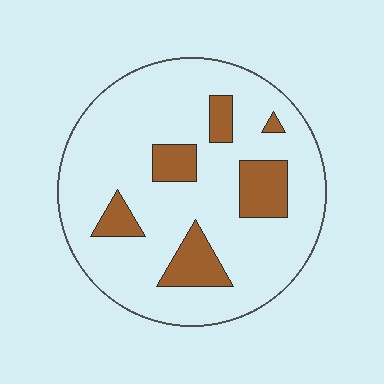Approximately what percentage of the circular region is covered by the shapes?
Approximately 20%.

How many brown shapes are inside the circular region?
6.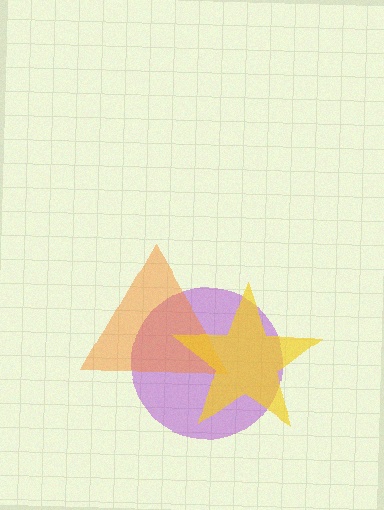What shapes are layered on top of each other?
The layered shapes are: a purple circle, an orange triangle, a yellow star.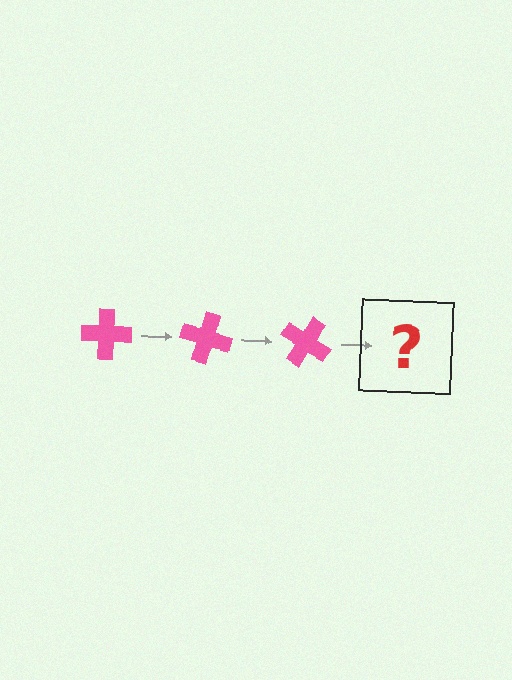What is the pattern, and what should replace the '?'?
The pattern is that the cross rotates 15 degrees each step. The '?' should be a pink cross rotated 45 degrees.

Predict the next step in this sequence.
The next step is a pink cross rotated 45 degrees.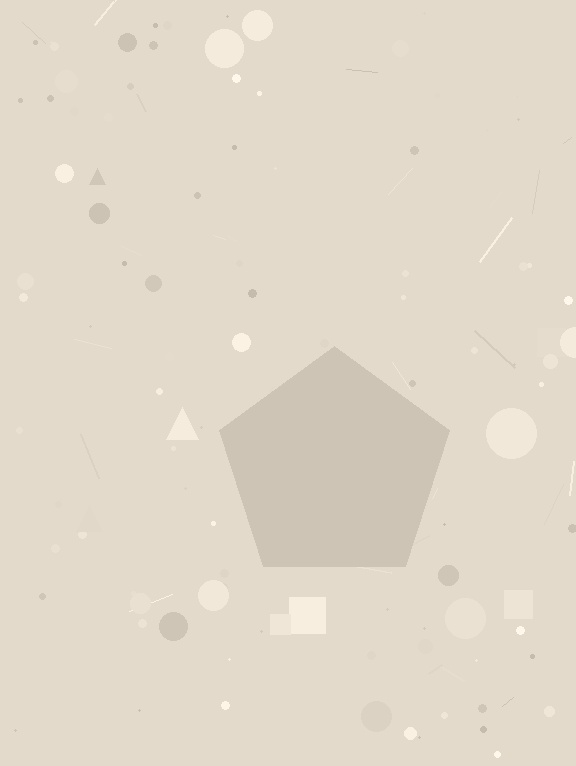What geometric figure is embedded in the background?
A pentagon is embedded in the background.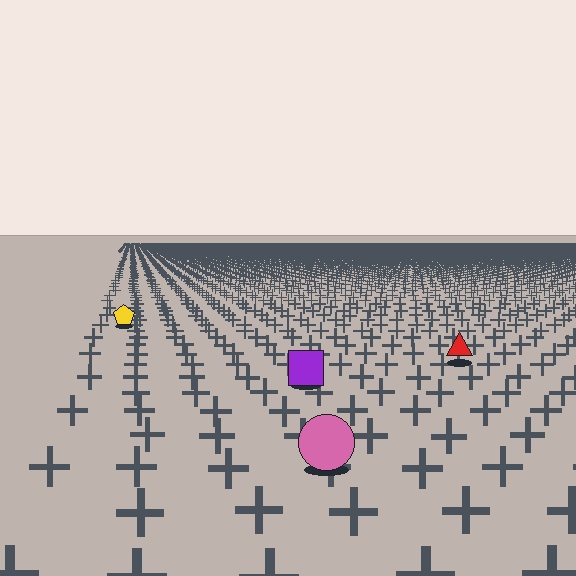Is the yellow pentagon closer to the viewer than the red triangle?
No. The red triangle is closer — you can tell from the texture gradient: the ground texture is coarser near it.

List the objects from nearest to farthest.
From nearest to farthest: the pink circle, the purple square, the red triangle, the yellow pentagon.